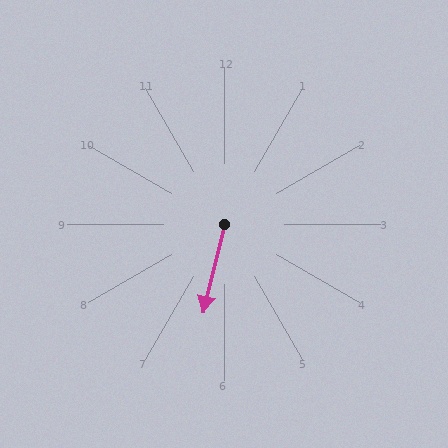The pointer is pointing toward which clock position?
Roughly 6 o'clock.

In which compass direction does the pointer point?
South.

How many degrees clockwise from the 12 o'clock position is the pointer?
Approximately 194 degrees.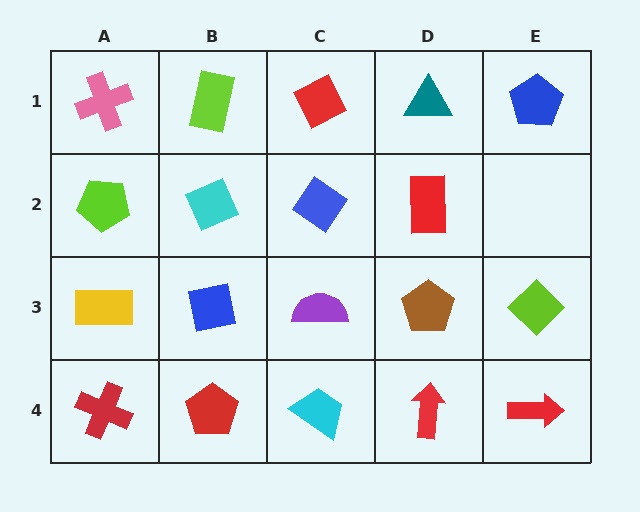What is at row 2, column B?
A cyan diamond.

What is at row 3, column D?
A brown pentagon.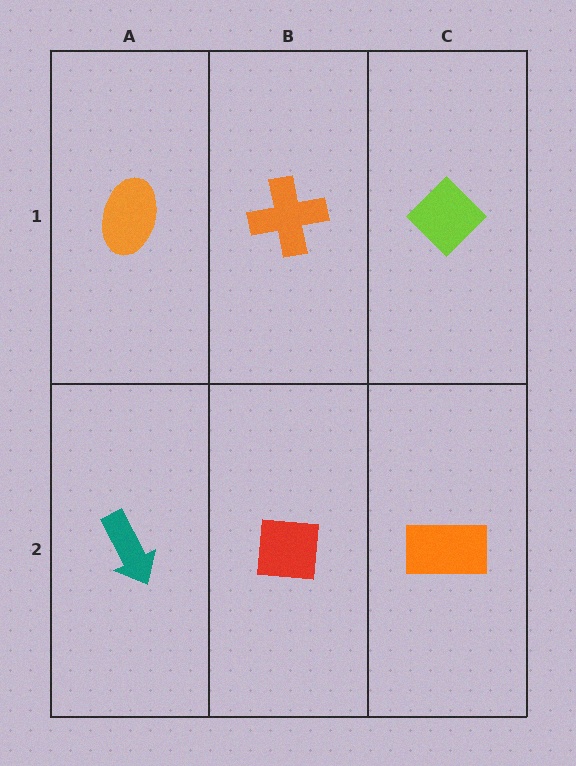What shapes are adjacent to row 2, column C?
A lime diamond (row 1, column C), a red square (row 2, column B).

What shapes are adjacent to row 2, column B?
An orange cross (row 1, column B), a teal arrow (row 2, column A), an orange rectangle (row 2, column C).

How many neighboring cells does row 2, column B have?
3.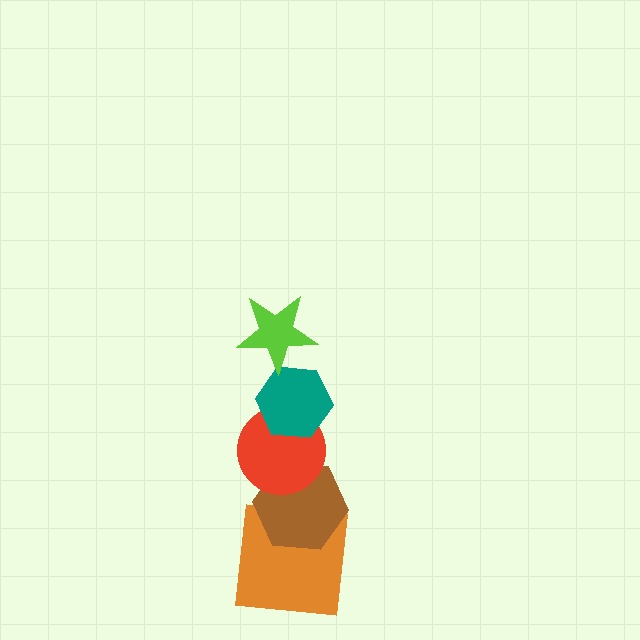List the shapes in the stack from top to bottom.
From top to bottom: the lime star, the teal hexagon, the red circle, the brown hexagon, the orange square.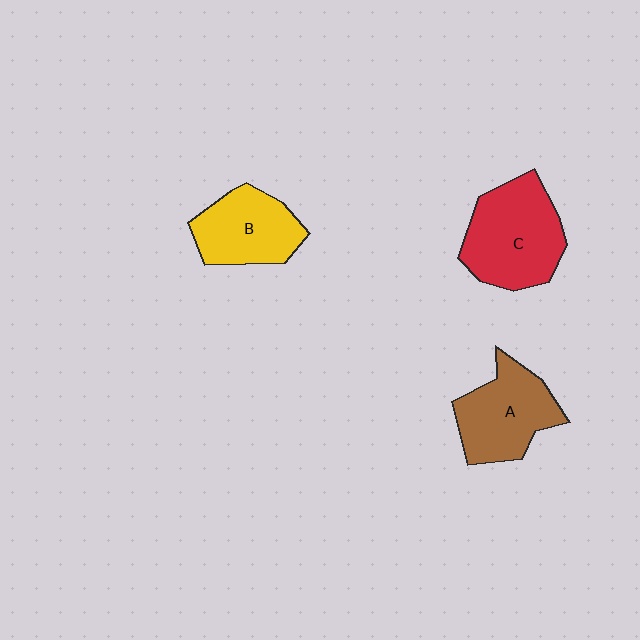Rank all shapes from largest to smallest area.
From largest to smallest: C (red), A (brown), B (yellow).